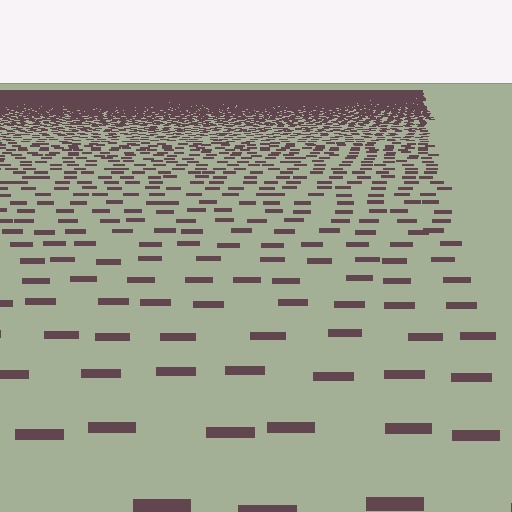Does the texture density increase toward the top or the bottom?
Density increases toward the top.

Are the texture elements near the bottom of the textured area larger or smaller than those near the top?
Larger. Near the bottom, elements are closer to the viewer and appear at a bigger on-screen size.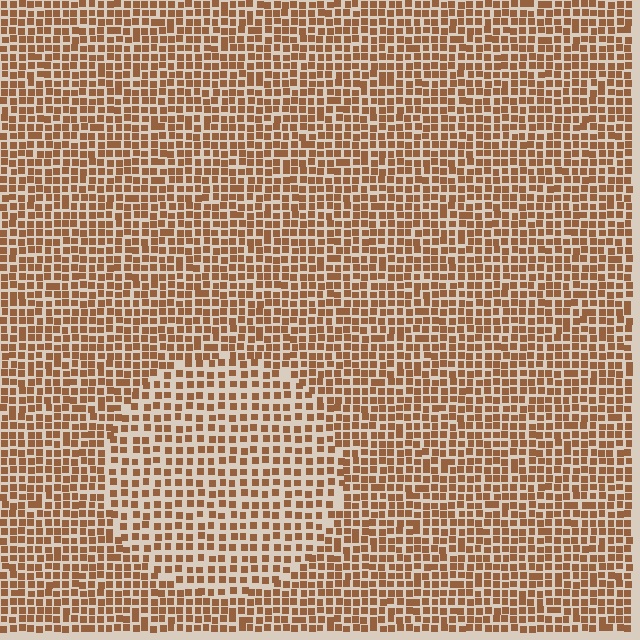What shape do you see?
I see a circle.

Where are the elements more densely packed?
The elements are more densely packed outside the circle boundary.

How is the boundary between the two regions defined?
The boundary is defined by a change in element density (approximately 1.5x ratio). All elements are the same color, size, and shape.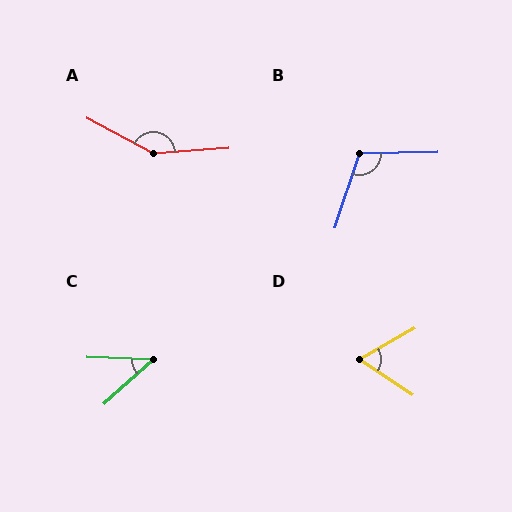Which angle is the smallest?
C, at approximately 44 degrees.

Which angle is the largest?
A, at approximately 147 degrees.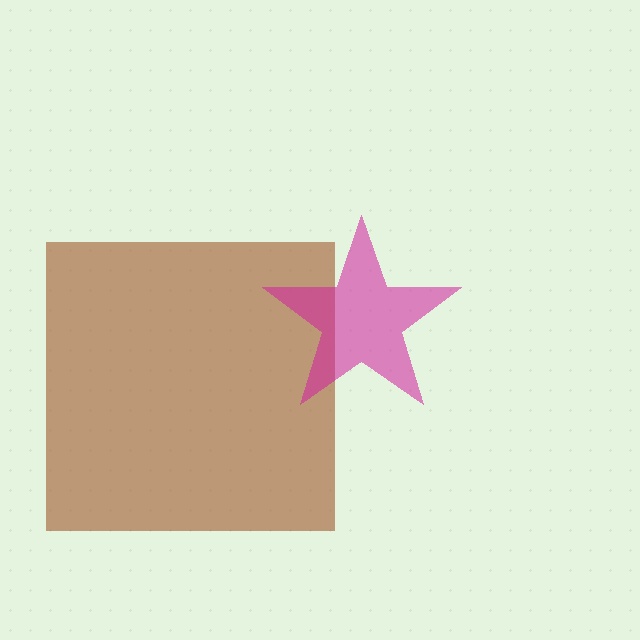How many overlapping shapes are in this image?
There are 2 overlapping shapes in the image.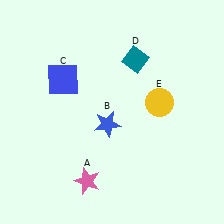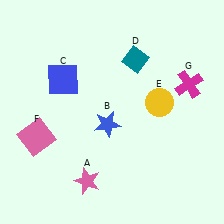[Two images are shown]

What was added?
A pink square (F), a magenta cross (G) were added in Image 2.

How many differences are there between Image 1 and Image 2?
There are 2 differences between the two images.